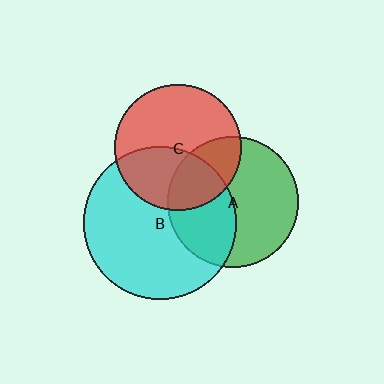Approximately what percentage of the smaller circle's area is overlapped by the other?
Approximately 40%.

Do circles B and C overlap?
Yes.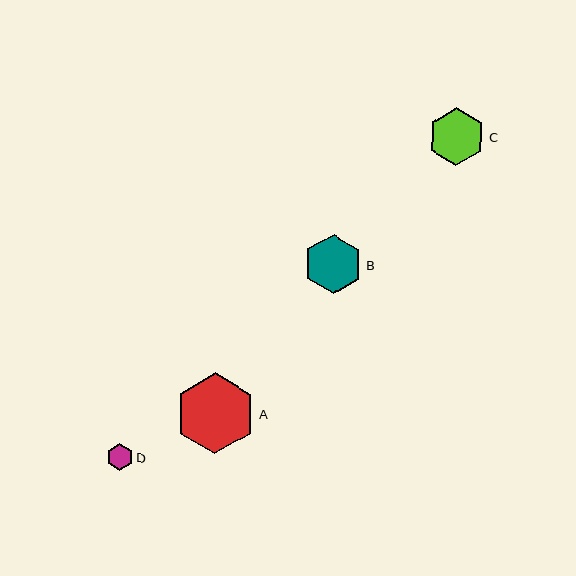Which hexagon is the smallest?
Hexagon D is the smallest with a size of approximately 26 pixels.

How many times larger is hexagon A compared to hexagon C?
Hexagon A is approximately 1.4 times the size of hexagon C.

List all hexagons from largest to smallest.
From largest to smallest: A, B, C, D.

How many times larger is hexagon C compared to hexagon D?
Hexagon C is approximately 2.2 times the size of hexagon D.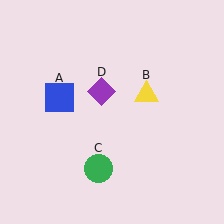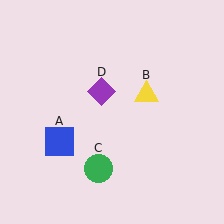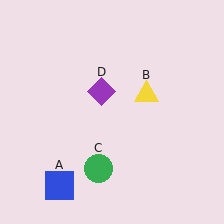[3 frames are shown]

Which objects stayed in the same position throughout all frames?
Yellow triangle (object B) and green circle (object C) and purple diamond (object D) remained stationary.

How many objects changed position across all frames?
1 object changed position: blue square (object A).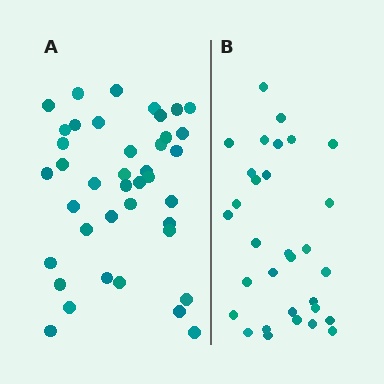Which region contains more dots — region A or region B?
Region A (the left region) has more dots.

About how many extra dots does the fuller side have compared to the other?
Region A has roughly 8 or so more dots than region B.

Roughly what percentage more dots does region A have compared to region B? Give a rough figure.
About 30% more.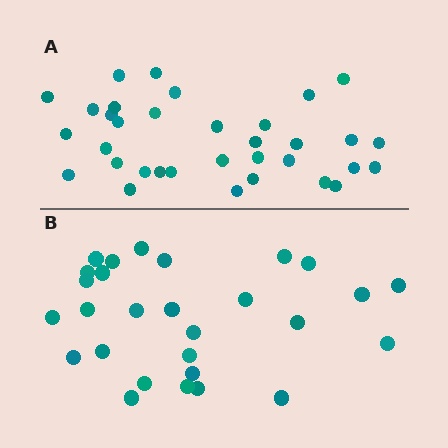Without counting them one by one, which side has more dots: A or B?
Region A (the top region) has more dots.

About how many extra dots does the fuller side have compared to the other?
Region A has about 6 more dots than region B.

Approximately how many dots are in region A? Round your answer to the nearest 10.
About 30 dots. (The exact count is 34, which rounds to 30.)